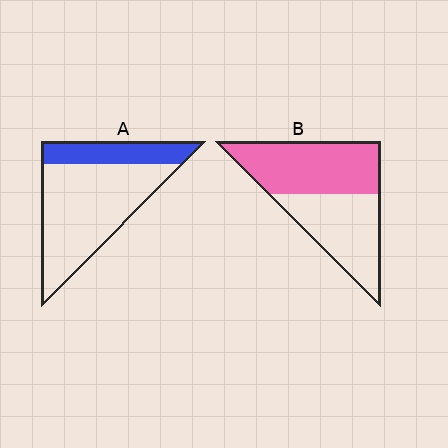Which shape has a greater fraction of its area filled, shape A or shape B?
Shape B.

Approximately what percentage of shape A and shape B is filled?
A is approximately 25% and B is approximately 55%.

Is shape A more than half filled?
No.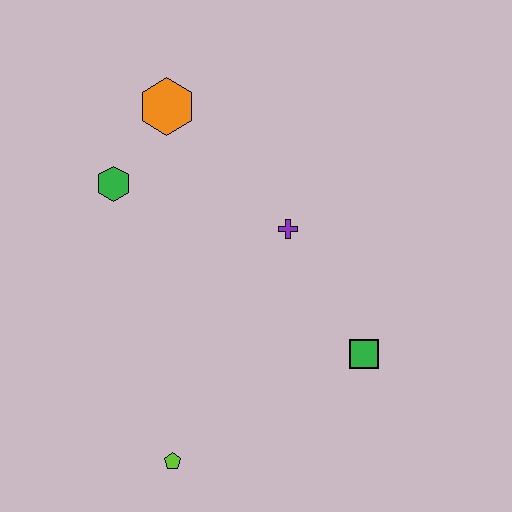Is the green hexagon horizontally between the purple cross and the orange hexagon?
No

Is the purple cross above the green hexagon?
No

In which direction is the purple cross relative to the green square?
The purple cross is above the green square.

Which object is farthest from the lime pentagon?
The orange hexagon is farthest from the lime pentagon.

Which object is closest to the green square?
The purple cross is closest to the green square.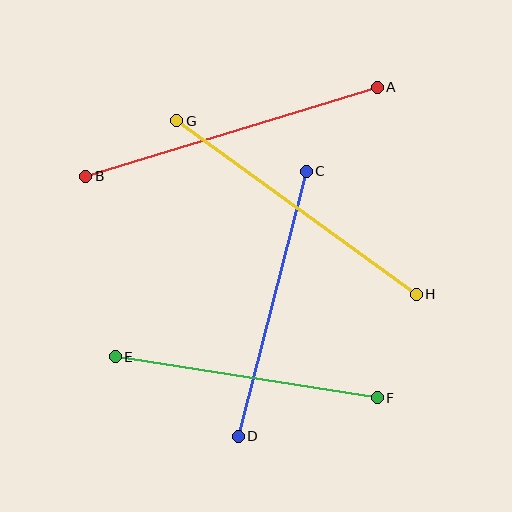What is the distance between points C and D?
The distance is approximately 273 pixels.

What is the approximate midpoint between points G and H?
The midpoint is at approximately (297, 207) pixels.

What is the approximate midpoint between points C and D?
The midpoint is at approximately (272, 304) pixels.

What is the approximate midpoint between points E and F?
The midpoint is at approximately (246, 377) pixels.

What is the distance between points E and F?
The distance is approximately 265 pixels.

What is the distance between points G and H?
The distance is approximately 296 pixels.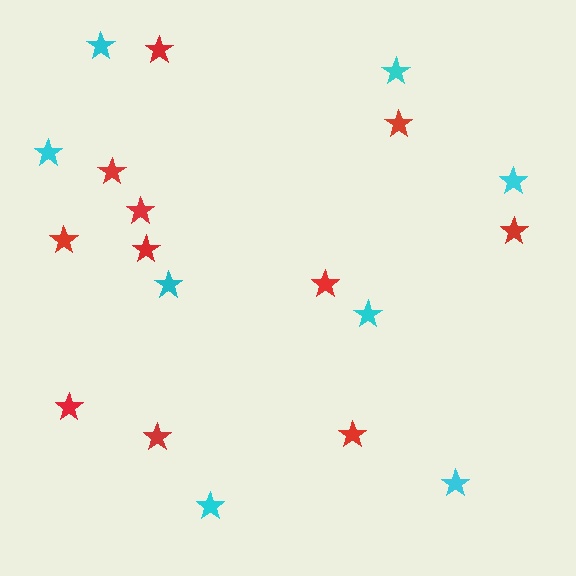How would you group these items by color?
There are 2 groups: one group of cyan stars (8) and one group of red stars (11).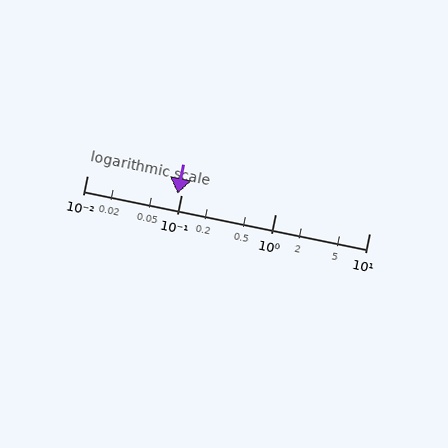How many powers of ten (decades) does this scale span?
The scale spans 3 decades, from 0.01 to 10.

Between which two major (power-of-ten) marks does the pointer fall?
The pointer is between 0.01 and 0.1.